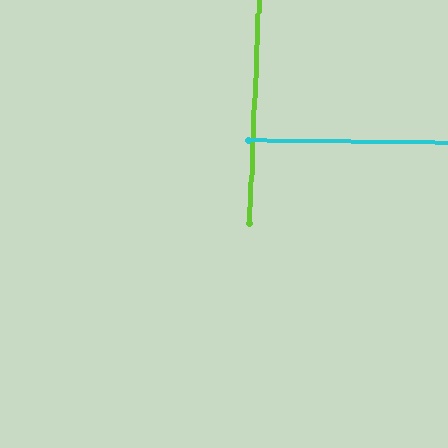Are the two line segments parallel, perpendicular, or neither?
Perpendicular — they meet at approximately 88°.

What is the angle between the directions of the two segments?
Approximately 88 degrees.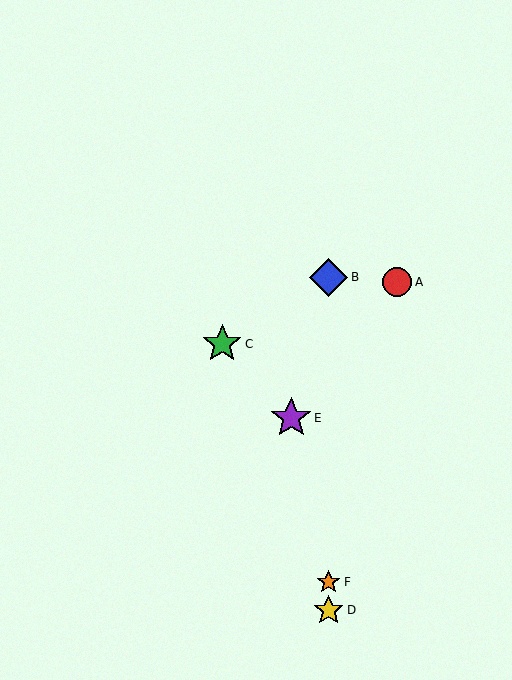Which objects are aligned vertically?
Objects B, D, F are aligned vertically.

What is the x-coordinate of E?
Object E is at x≈291.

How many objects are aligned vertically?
3 objects (B, D, F) are aligned vertically.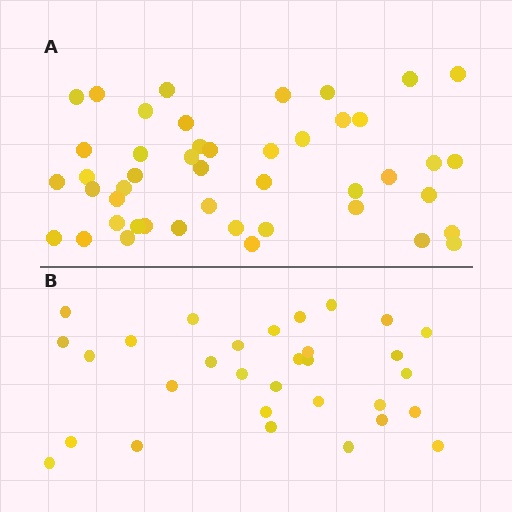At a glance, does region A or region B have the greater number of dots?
Region A (the top region) has more dots.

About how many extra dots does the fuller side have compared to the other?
Region A has approximately 15 more dots than region B.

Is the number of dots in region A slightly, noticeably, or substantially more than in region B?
Region A has substantially more. The ratio is roughly 1.5 to 1.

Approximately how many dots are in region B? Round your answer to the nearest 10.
About 30 dots. (The exact count is 31, which rounds to 30.)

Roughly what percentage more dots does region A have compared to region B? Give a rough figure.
About 50% more.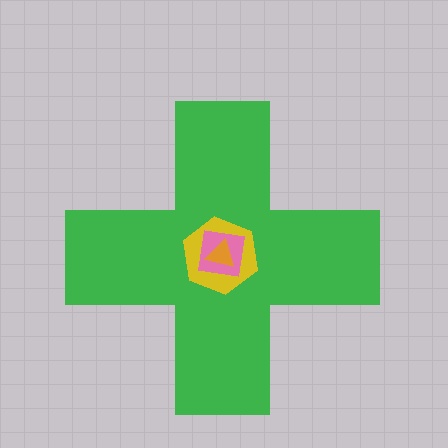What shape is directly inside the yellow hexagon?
The pink square.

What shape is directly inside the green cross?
The yellow hexagon.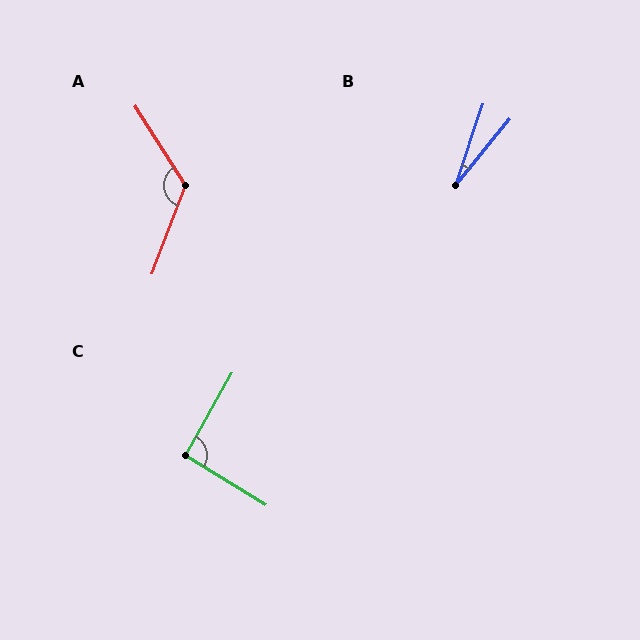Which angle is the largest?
A, at approximately 127 degrees.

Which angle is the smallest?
B, at approximately 21 degrees.